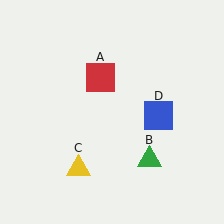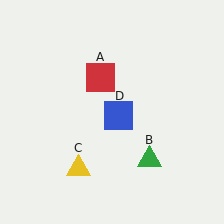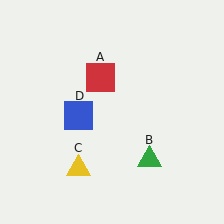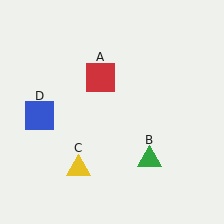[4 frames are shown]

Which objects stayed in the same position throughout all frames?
Red square (object A) and green triangle (object B) and yellow triangle (object C) remained stationary.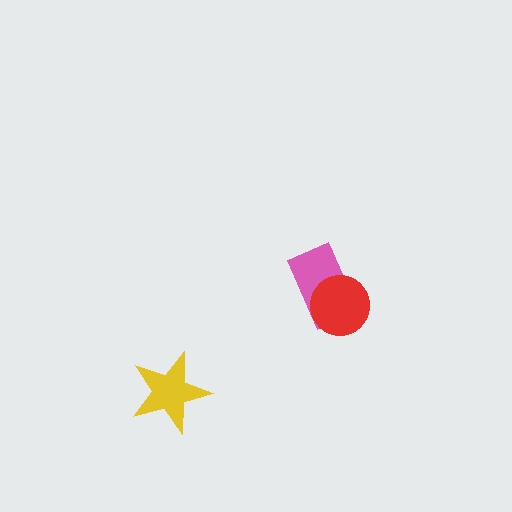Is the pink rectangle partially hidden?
Yes, it is partially covered by another shape.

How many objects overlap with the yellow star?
0 objects overlap with the yellow star.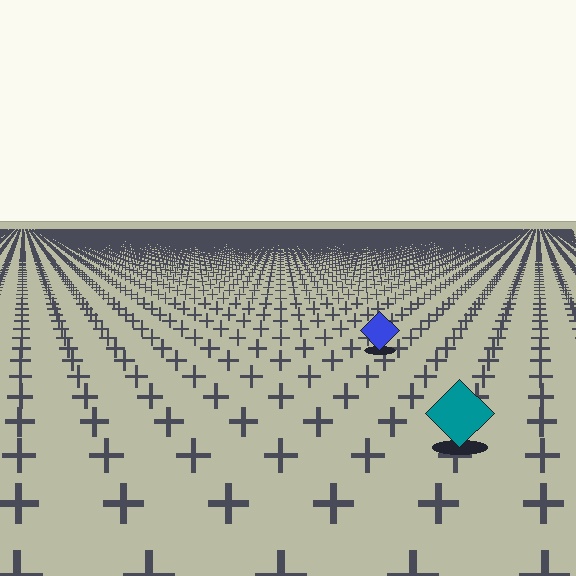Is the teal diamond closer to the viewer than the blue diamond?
Yes. The teal diamond is closer — you can tell from the texture gradient: the ground texture is coarser near it.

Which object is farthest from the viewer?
The blue diamond is farthest from the viewer. It appears smaller and the ground texture around it is denser.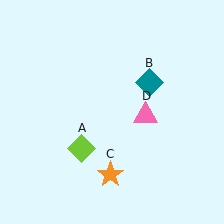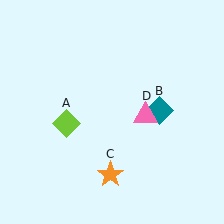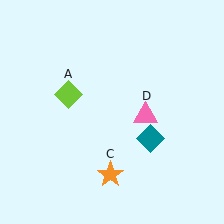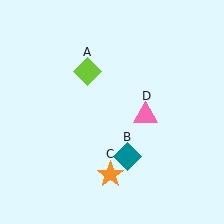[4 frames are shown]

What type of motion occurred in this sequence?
The lime diamond (object A), teal diamond (object B) rotated clockwise around the center of the scene.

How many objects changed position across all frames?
2 objects changed position: lime diamond (object A), teal diamond (object B).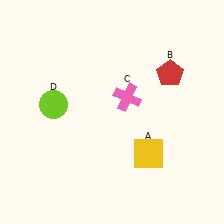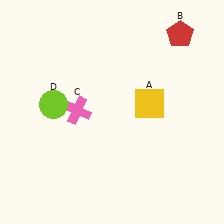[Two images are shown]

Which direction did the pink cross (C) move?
The pink cross (C) moved left.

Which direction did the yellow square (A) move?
The yellow square (A) moved up.